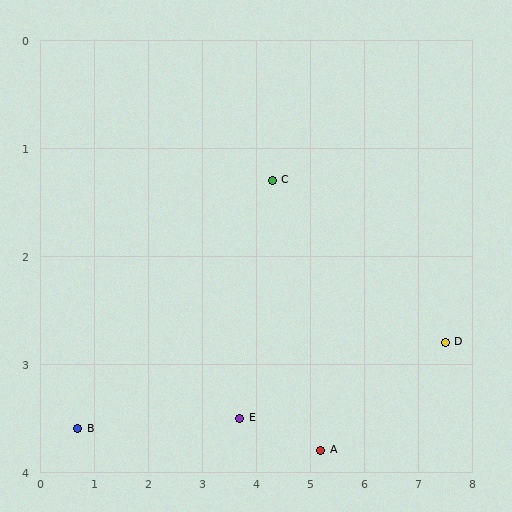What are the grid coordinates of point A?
Point A is at approximately (5.2, 3.8).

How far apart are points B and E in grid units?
Points B and E are about 3.0 grid units apart.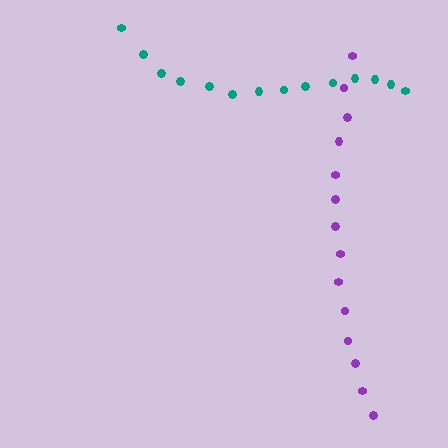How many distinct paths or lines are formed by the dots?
There are 2 distinct paths.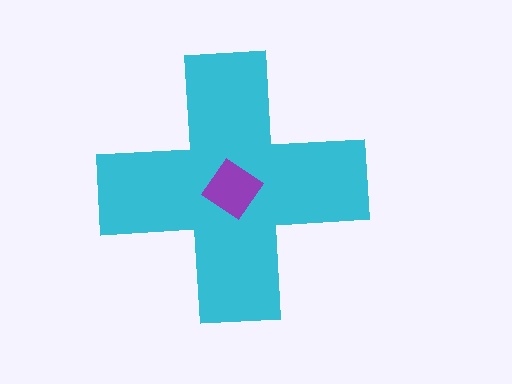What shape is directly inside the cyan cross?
The purple diamond.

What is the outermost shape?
The cyan cross.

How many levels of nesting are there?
2.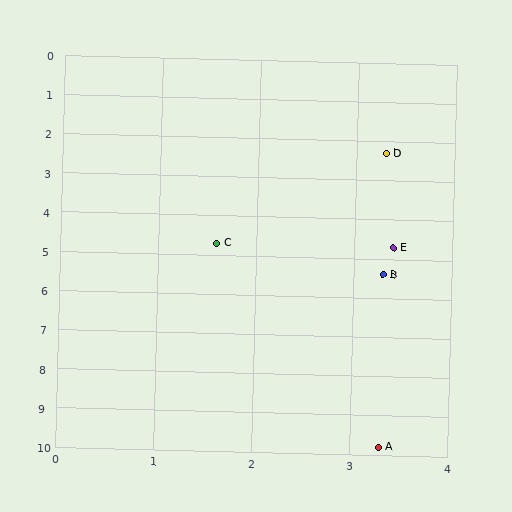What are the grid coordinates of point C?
Point C is at approximately (1.6, 4.7).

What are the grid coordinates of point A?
Point A is at approximately (3.3, 9.8).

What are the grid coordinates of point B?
Point B is at approximately (3.3, 5.4).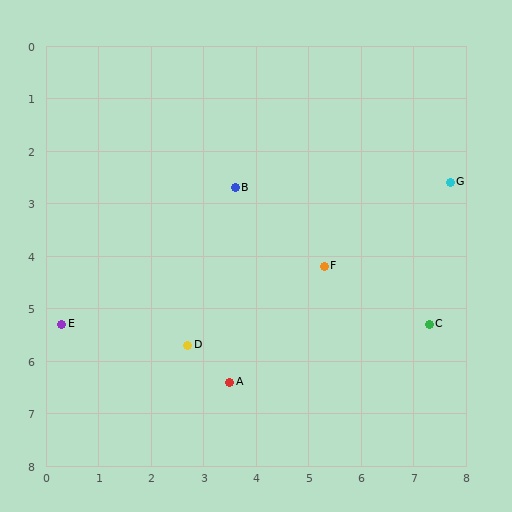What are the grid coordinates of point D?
Point D is at approximately (2.7, 5.7).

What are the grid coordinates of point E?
Point E is at approximately (0.3, 5.3).